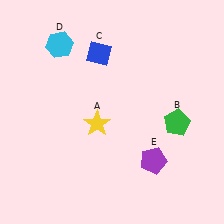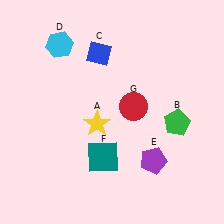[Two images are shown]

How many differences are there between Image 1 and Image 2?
There are 2 differences between the two images.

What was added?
A teal square (F), a red circle (G) were added in Image 2.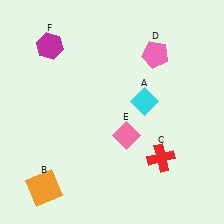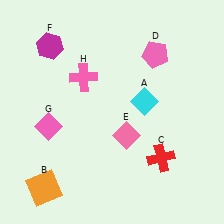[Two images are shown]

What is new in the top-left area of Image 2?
A pink cross (H) was added in the top-left area of Image 2.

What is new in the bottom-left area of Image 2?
A pink diamond (G) was added in the bottom-left area of Image 2.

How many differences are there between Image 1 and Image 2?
There are 2 differences between the two images.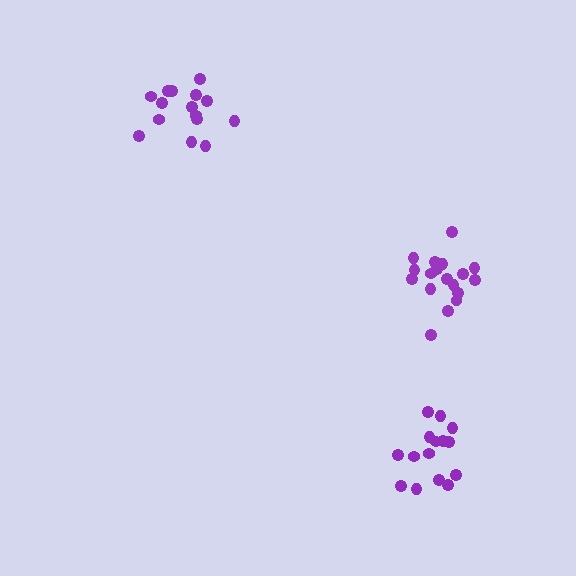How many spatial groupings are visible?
There are 3 spatial groupings.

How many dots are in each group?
Group 1: 15 dots, Group 2: 15 dots, Group 3: 19 dots (49 total).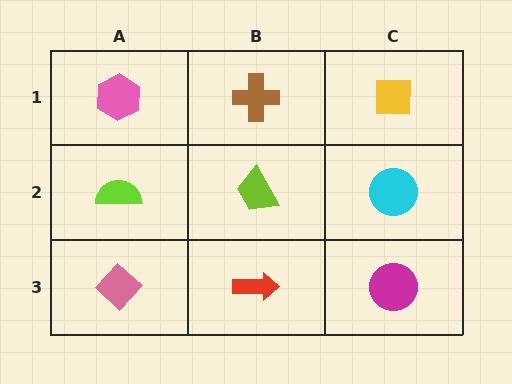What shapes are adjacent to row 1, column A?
A lime semicircle (row 2, column A), a brown cross (row 1, column B).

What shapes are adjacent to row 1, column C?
A cyan circle (row 2, column C), a brown cross (row 1, column B).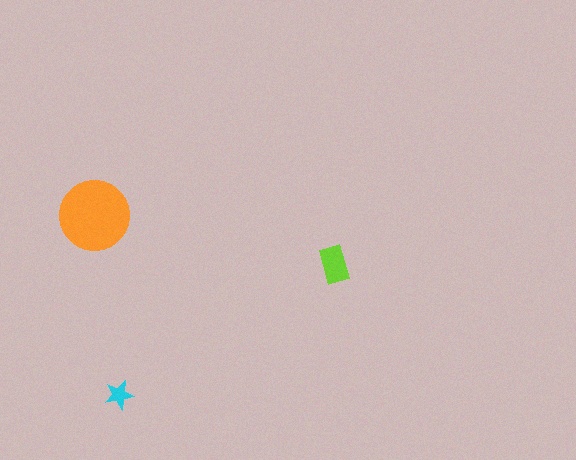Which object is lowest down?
The cyan star is bottommost.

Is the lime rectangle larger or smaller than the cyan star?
Larger.